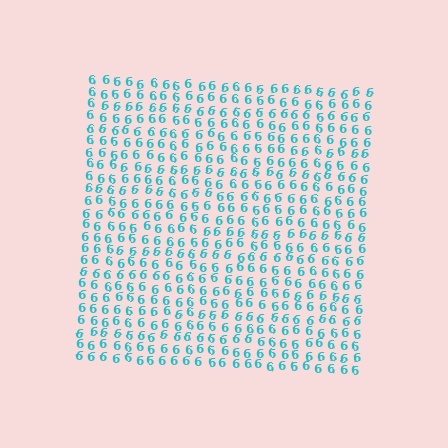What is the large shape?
The large shape is a square.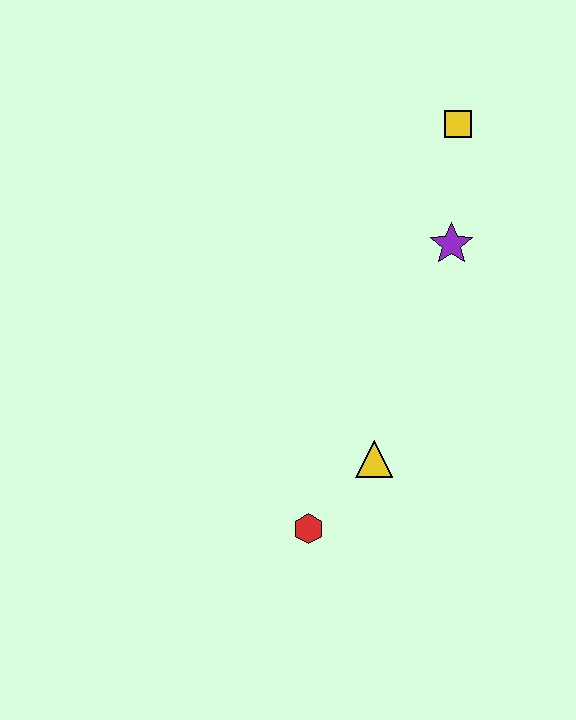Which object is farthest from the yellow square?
The red hexagon is farthest from the yellow square.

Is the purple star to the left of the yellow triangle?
No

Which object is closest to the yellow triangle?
The red hexagon is closest to the yellow triangle.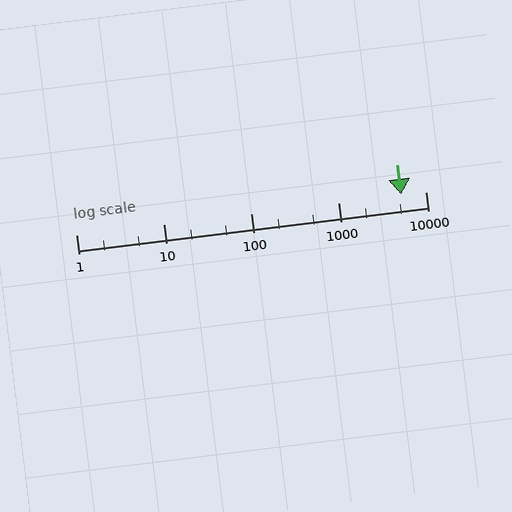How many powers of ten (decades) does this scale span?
The scale spans 4 decades, from 1 to 10000.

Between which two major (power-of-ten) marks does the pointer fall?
The pointer is between 1000 and 10000.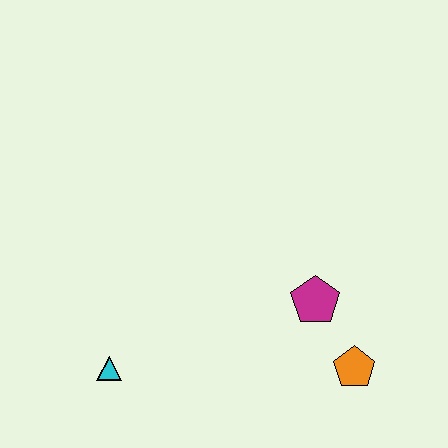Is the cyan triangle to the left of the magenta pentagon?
Yes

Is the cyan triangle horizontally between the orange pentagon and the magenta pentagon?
No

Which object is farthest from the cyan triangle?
The orange pentagon is farthest from the cyan triangle.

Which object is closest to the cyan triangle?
The magenta pentagon is closest to the cyan triangle.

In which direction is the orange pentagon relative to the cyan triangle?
The orange pentagon is to the right of the cyan triangle.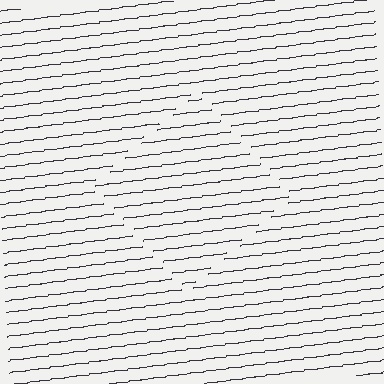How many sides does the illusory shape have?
4 sides — the line-ends trace a square.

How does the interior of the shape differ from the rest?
The interior of the shape contains the same grating, shifted by half a period — the contour is defined by the phase discontinuity where line-ends from the inner and outer gratings abut.